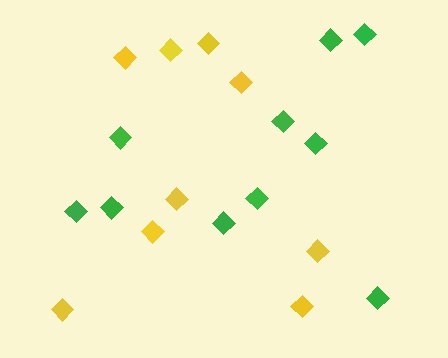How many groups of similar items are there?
There are 2 groups: one group of yellow diamonds (9) and one group of green diamonds (10).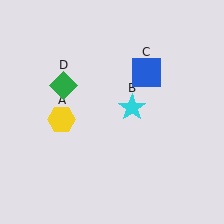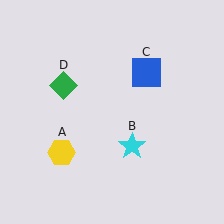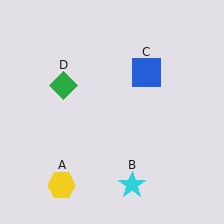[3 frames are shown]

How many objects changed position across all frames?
2 objects changed position: yellow hexagon (object A), cyan star (object B).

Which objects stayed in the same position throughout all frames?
Blue square (object C) and green diamond (object D) remained stationary.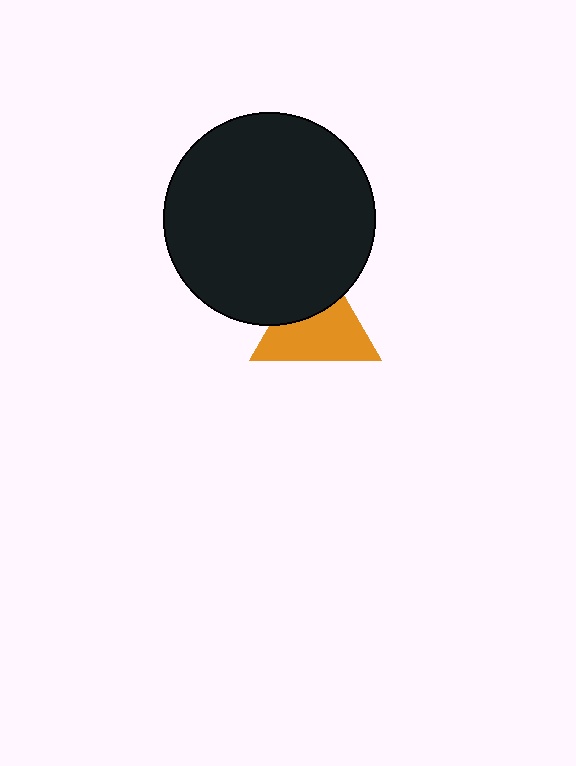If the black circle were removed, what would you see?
You would see the complete orange triangle.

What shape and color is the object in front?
The object in front is a black circle.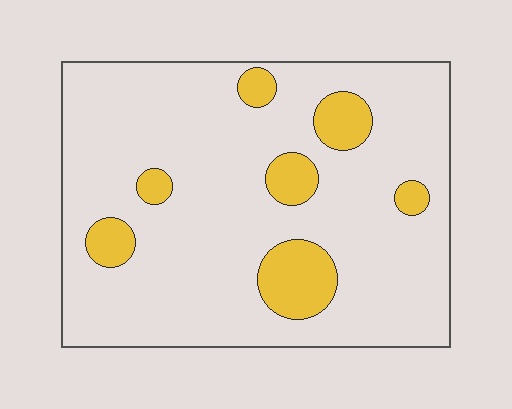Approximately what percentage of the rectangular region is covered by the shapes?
Approximately 15%.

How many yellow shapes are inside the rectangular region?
7.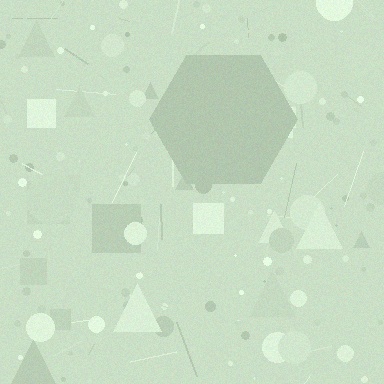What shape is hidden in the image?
A hexagon is hidden in the image.